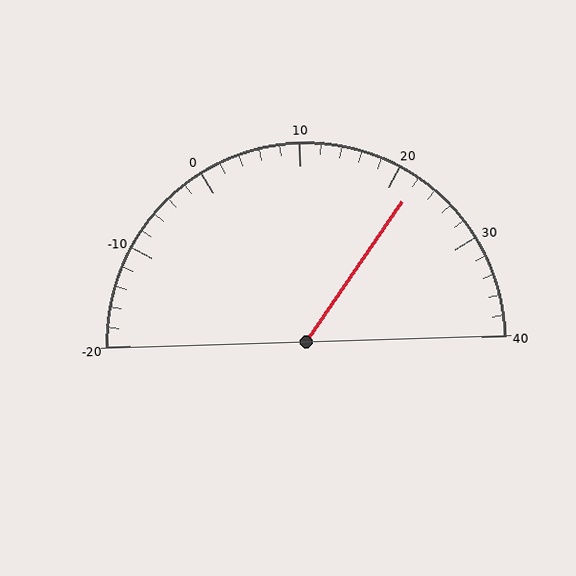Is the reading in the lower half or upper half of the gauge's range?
The reading is in the upper half of the range (-20 to 40).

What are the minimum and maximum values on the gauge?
The gauge ranges from -20 to 40.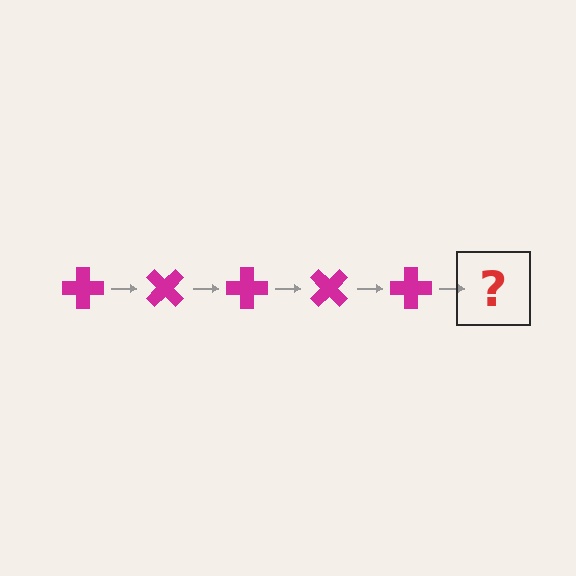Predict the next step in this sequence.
The next step is a magenta cross rotated 225 degrees.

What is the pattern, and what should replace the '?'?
The pattern is that the cross rotates 45 degrees each step. The '?' should be a magenta cross rotated 225 degrees.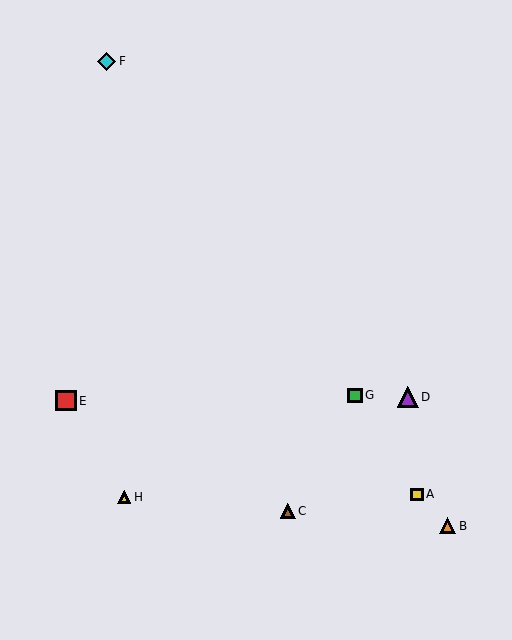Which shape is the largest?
The purple triangle (labeled D) is the largest.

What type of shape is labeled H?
Shape H is a yellow triangle.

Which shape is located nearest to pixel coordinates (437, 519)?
The orange triangle (labeled B) at (448, 526) is nearest to that location.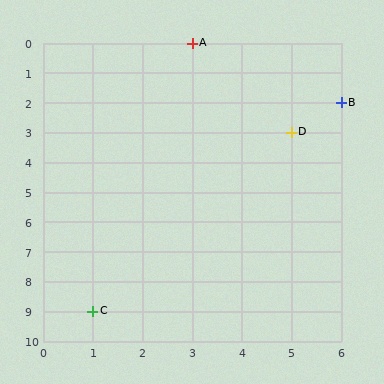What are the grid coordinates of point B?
Point B is at grid coordinates (6, 2).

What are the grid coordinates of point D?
Point D is at grid coordinates (5, 3).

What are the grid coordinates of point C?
Point C is at grid coordinates (1, 9).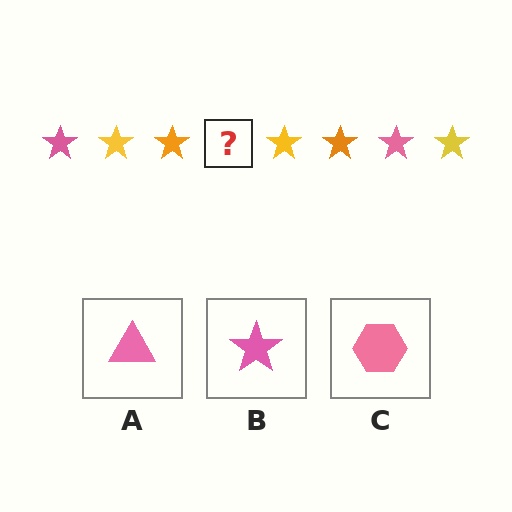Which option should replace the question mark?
Option B.